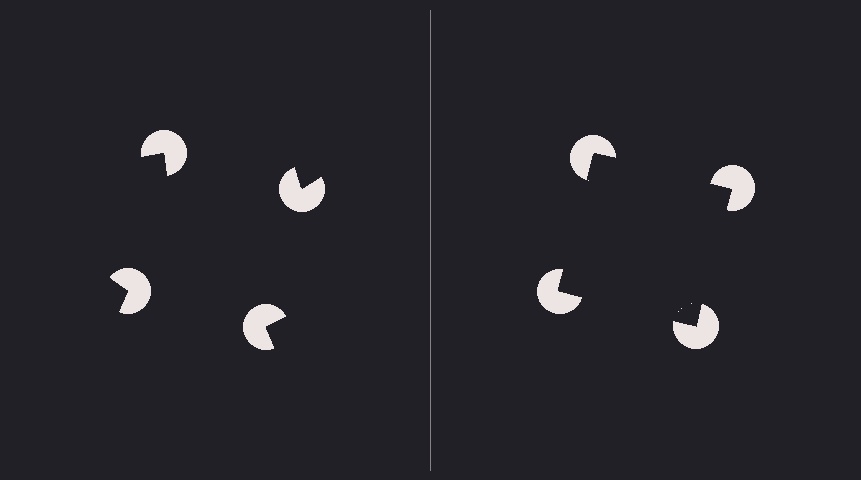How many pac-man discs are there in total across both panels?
8 — 4 on each side.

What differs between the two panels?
The pac-man discs are positioned identically on both sides; only the wedge orientations differ. On the right they align to a square; on the left they are misaligned.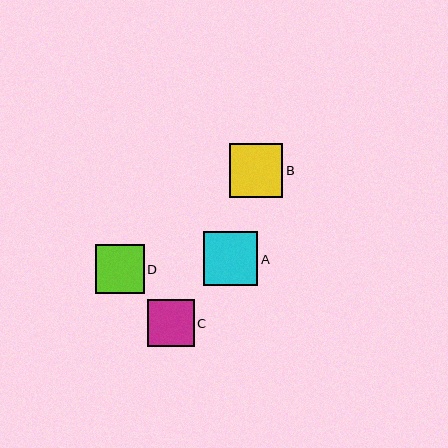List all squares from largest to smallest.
From largest to smallest: A, B, D, C.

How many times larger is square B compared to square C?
Square B is approximately 1.1 times the size of square C.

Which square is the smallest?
Square C is the smallest with a size of approximately 47 pixels.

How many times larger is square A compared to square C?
Square A is approximately 1.2 times the size of square C.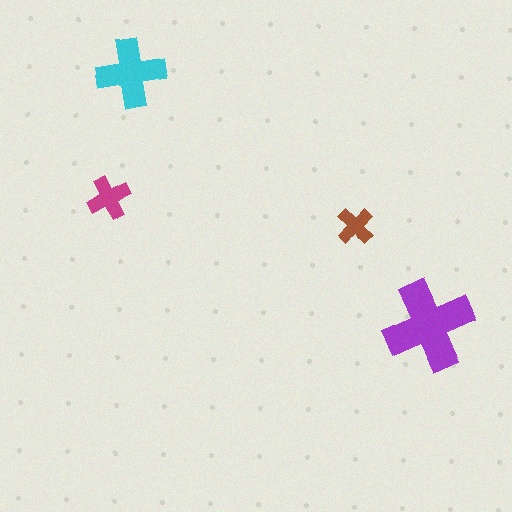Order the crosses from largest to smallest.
the purple one, the cyan one, the magenta one, the brown one.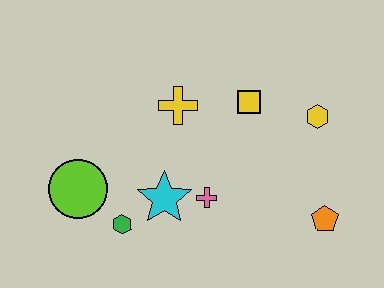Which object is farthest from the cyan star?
The yellow hexagon is farthest from the cyan star.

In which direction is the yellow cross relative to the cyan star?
The yellow cross is above the cyan star.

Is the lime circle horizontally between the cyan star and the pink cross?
No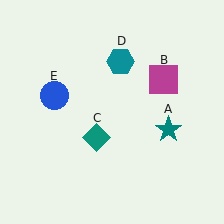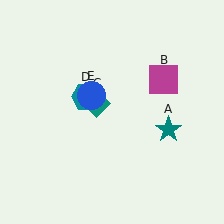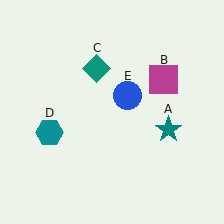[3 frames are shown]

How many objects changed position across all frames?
3 objects changed position: teal diamond (object C), teal hexagon (object D), blue circle (object E).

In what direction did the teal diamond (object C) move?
The teal diamond (object C) moved up.